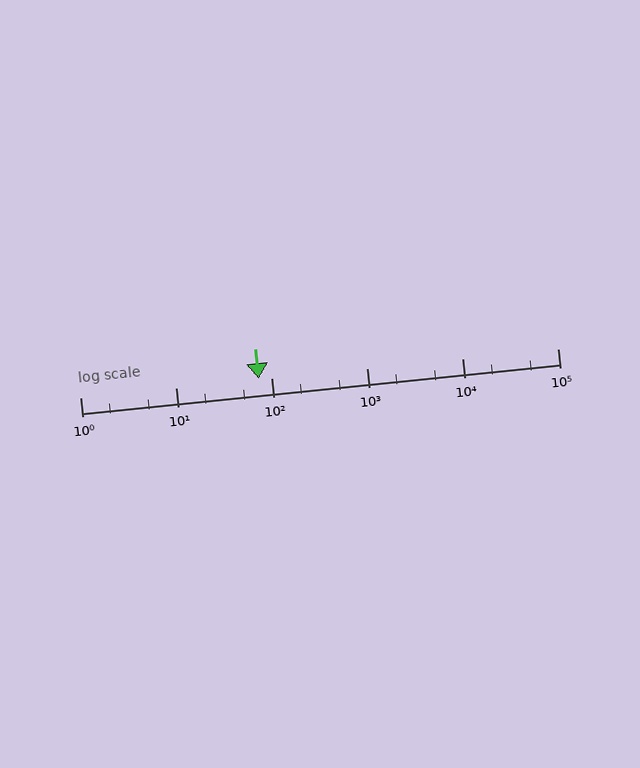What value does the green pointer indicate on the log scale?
The pointer indicates approximately 74.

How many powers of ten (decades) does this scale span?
The scale spans 5 decades, from 1 to 100000.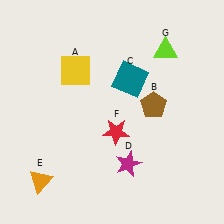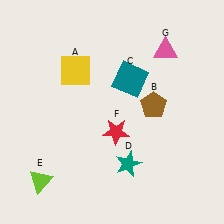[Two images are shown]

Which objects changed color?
D changed from magenta to teal. E changed from orange to lime. G changed from lime to pink.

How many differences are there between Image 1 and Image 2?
There are 3 differences between the two images.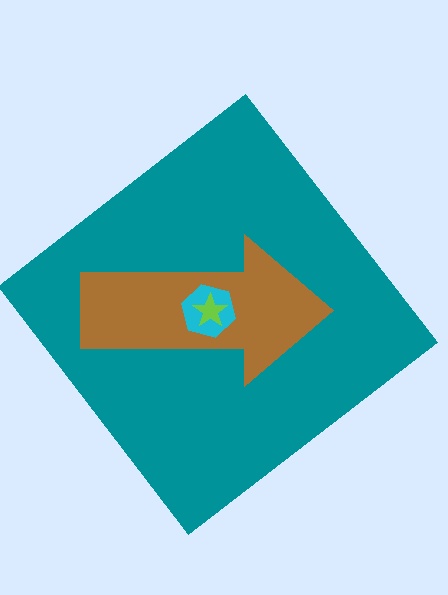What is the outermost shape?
The teal diamond.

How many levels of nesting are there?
4.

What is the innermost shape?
The lime star.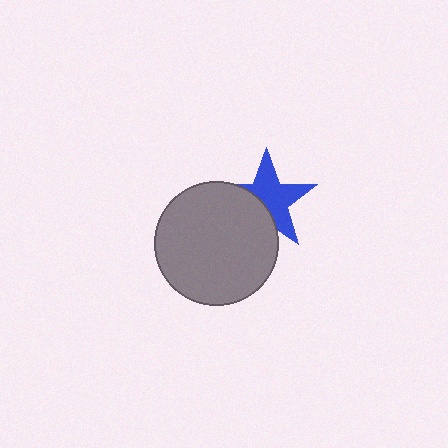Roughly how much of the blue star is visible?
About half of it is visible (roughly 62%).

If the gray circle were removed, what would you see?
You would see the complete blue star.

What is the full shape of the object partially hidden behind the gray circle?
The partially hidden object is a blue star.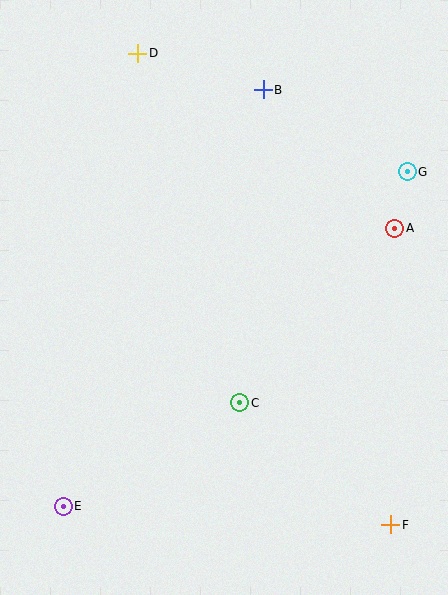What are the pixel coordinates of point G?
Point G is at (407, 172).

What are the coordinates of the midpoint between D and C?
The midpoint between D and C is at (189, 228).